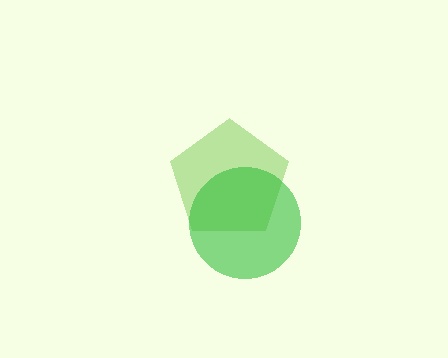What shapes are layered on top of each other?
The layered shapes are: a lime pentagon, a green circle.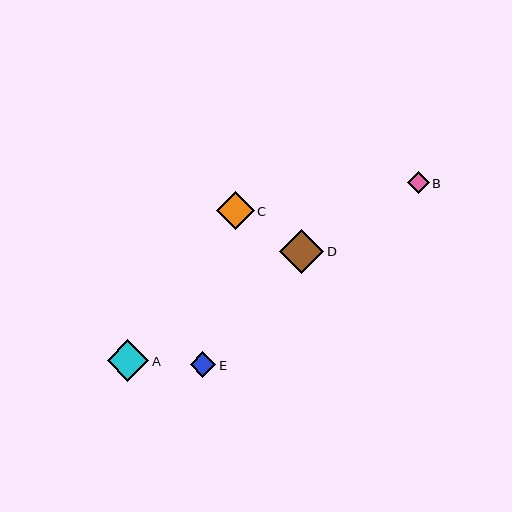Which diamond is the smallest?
Diamond B is the smallest with a size of approximately 21 pixels.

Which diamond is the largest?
Diamond D is the largest with a size of approximately 44 pixels.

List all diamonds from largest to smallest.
From largest to smallest: D, A, C, E, B.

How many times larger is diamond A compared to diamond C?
Diamond A is approximately 1.1 times the size of diamond C.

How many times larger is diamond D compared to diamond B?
Diamond D is approximately 2.1 times the size of diamond B.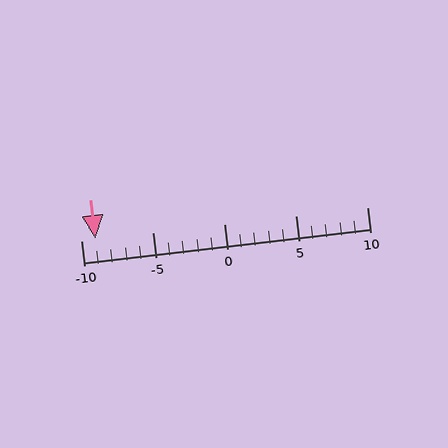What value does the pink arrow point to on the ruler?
The pink arrow points to approximately -9.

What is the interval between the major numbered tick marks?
The major tick marks are spaced 5 units apart.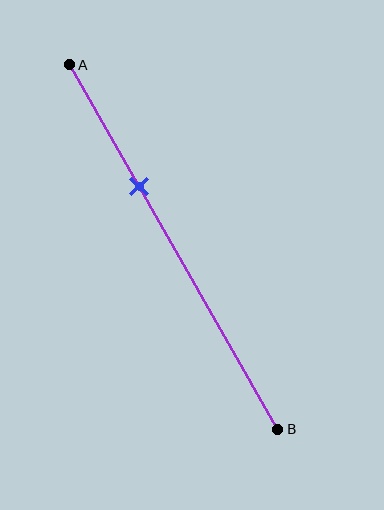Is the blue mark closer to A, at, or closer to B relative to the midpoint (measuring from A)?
The blue mark is closer to point A than the midpoint of segment AB.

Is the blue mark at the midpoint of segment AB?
No, the mark is at about 35% from A, not at the 50% midpoint.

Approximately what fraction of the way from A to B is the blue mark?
The blue mark is approximately 35% of the way from A to B.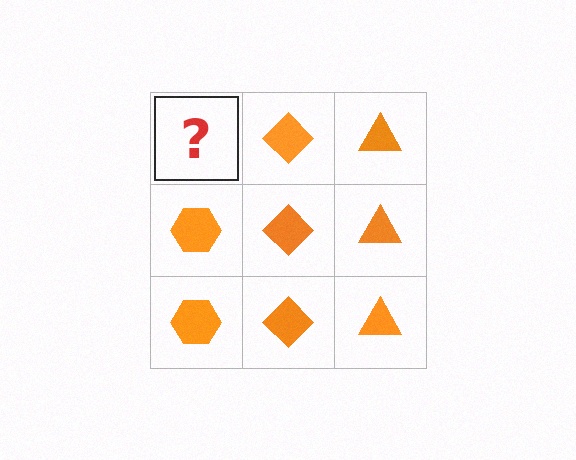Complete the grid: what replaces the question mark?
The question mark should be replaced with an orange hexagon.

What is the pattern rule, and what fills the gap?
The rule is that each column has a consistent shape. The gap should be filled with an orange hexagon.